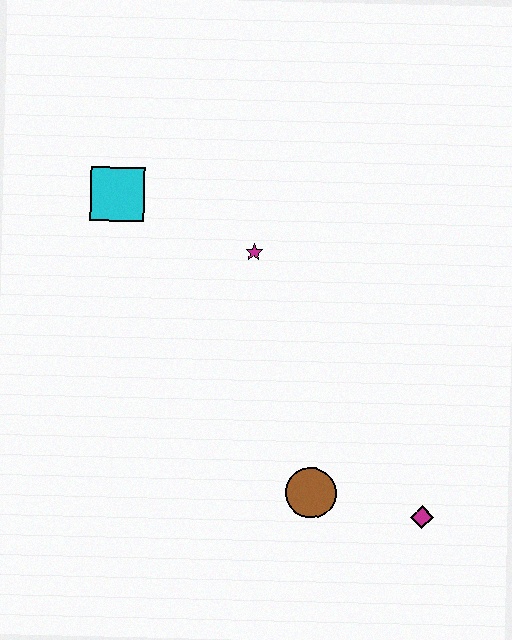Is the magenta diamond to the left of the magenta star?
No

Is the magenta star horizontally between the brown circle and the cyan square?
Yes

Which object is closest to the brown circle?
The magenta diamond is closest to the brown circle.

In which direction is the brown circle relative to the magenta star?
The brown circle is below the magenta star.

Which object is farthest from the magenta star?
The magenta diamond is farthest from the magenta star.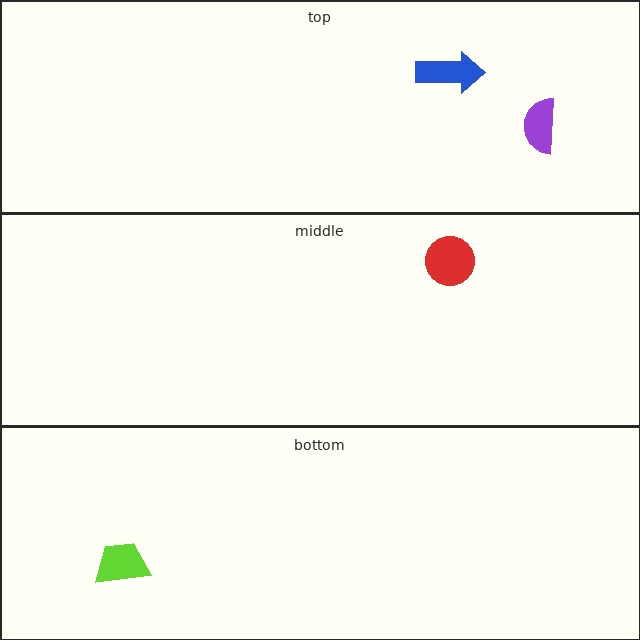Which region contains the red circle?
The middle region.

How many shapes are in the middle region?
1.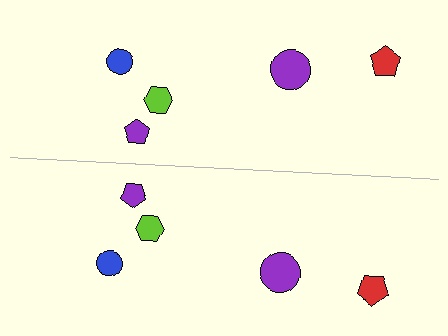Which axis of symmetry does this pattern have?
The pattern has a horizontal axis of symmetry running through the center of the image.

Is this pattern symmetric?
Yes, this pattern has bilateral (reflection) symmetry.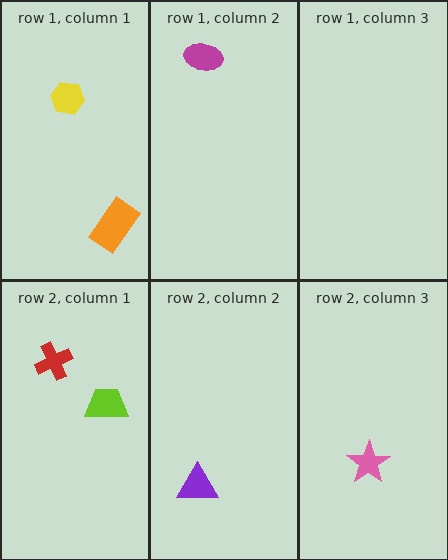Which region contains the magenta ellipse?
The row 1, column 2 region.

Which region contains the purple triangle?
The row 2, column 2 region.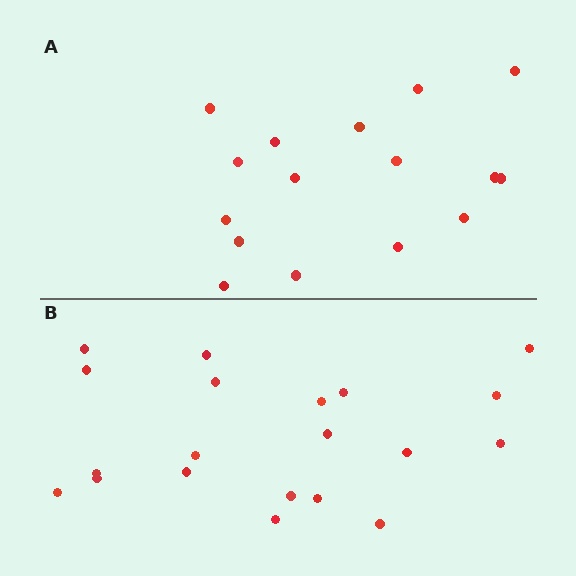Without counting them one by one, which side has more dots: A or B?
Region B (the bottom region) has more dots.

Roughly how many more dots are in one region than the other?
Region B has about 4 more dots than region A.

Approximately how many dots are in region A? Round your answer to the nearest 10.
About 20 dots. (The exact count is 16, which rounds to 20.)